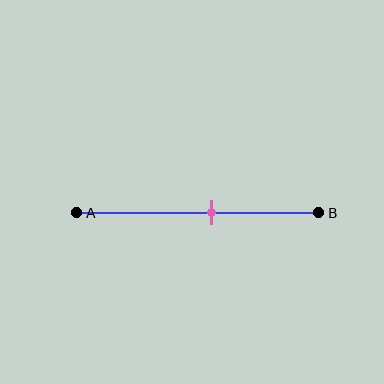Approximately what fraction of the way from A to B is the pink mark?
The pink mark is approximately 55% of the way from A to B.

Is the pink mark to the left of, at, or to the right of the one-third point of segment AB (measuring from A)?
The pink mark is to the right of the one-third point of segment AB.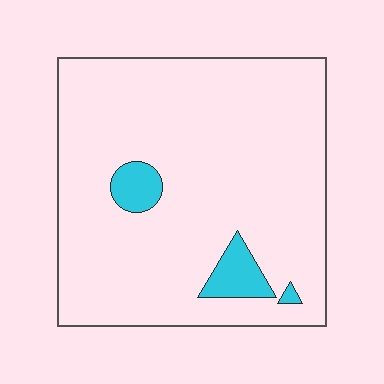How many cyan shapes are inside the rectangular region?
3.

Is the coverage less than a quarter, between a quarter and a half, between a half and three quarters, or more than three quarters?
Less than a quarter.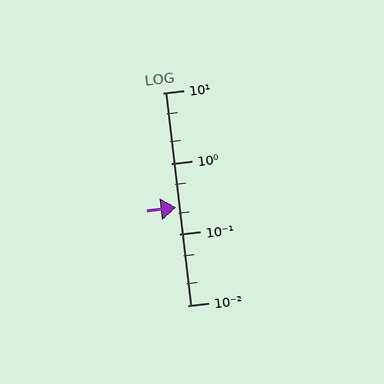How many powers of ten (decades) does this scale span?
The scale spans 3 decades, from 0.01 to 10.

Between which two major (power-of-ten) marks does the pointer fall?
The pointer is between 0.1 and 1.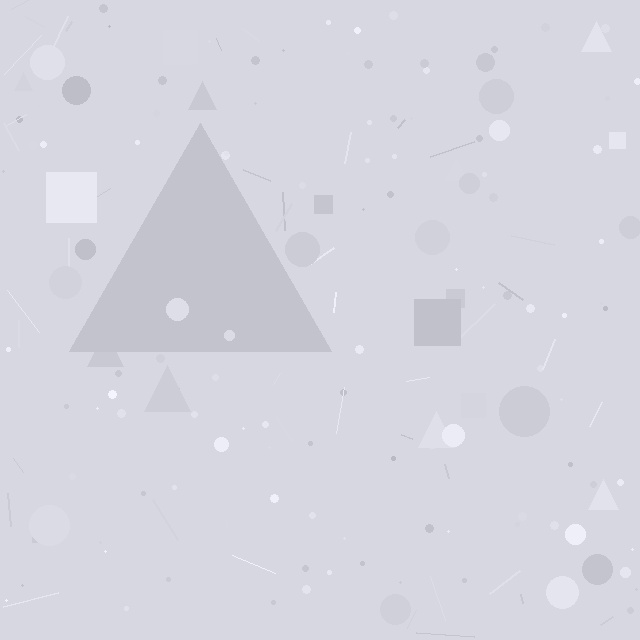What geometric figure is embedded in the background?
A triangle is embedded in the background.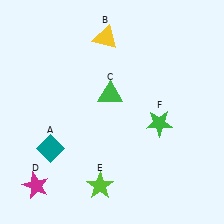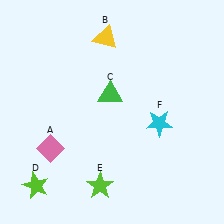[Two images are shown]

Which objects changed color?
A changed from teal to pink. D changed from magenta to lime. F changed from green to cyan.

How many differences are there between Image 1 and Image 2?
There are 3 differences between the two images.